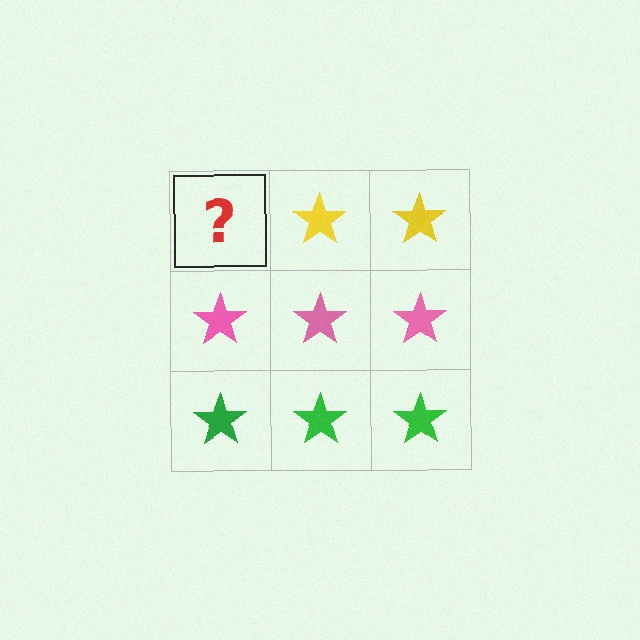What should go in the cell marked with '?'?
The missing cell should contain a yellow star.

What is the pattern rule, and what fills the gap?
The rule is that each row has a consistent color. The gap should be filled with a yellow star.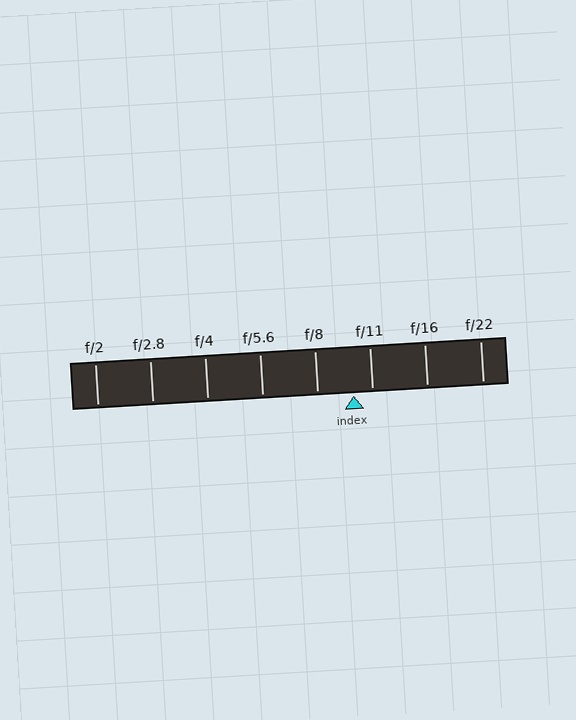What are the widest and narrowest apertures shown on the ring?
The widest aperture shown is f/2 and the narrowest is f/22.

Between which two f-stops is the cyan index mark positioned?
The index mark is between f/8 and f/11.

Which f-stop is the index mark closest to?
The index mark is closest to f/11.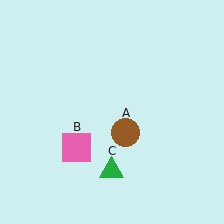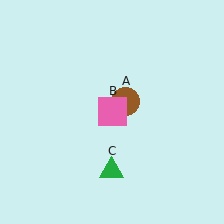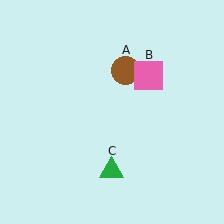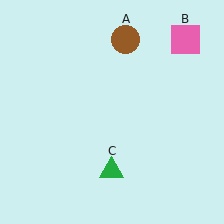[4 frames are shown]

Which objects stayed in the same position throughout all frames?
Green triangle (object C) remained stationary.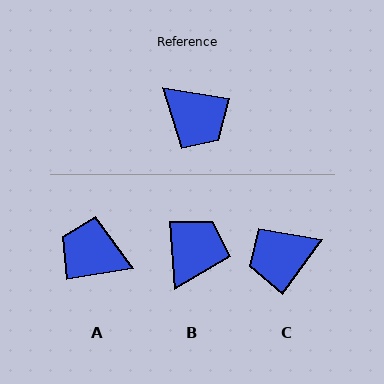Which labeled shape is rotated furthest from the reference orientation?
A, about 161 degrees away.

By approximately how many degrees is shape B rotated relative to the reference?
Approximately 104 degrees counter-clockwise.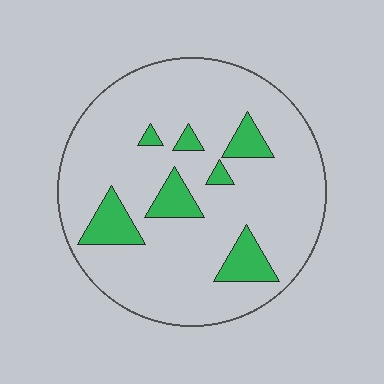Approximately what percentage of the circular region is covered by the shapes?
Approximately 15%.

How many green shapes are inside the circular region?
7.